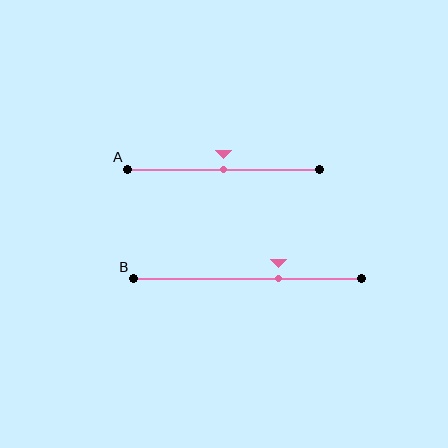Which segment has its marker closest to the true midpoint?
Segment A has its marker closest to the true midpoint.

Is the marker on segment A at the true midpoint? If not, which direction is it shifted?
Yes, the marker on segment A is at the true midpoint.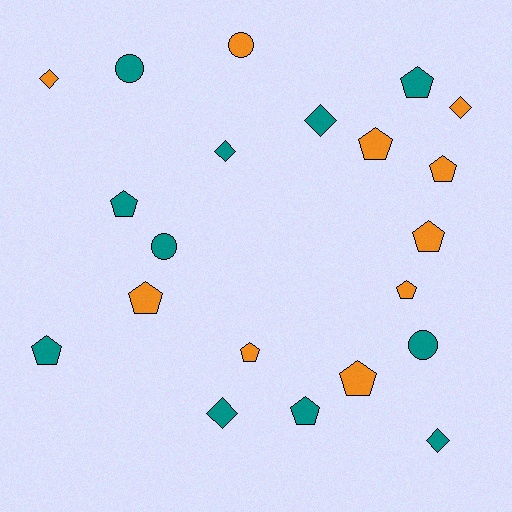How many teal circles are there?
There are 3 teal circles.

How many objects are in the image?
There are 21 objects.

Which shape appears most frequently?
Pentagon, with 11 objects.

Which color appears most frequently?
Teal, with 11 objects.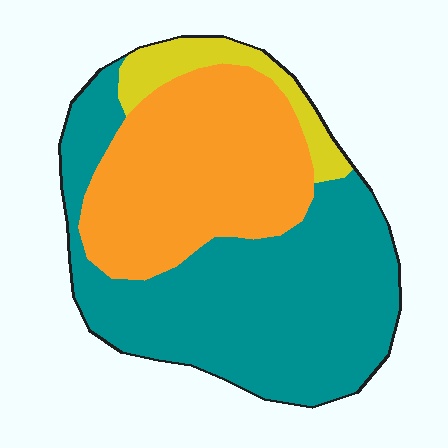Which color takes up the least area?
Yellow, at roughly 10%.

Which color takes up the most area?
Teal, at roughly 55%.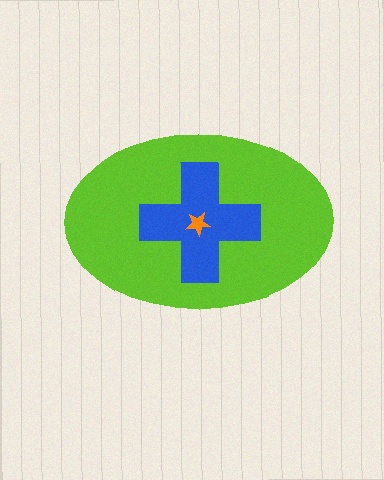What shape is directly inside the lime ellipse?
The blue cross.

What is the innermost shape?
The orange star.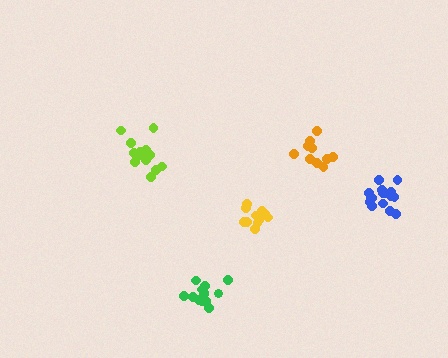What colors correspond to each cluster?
The clusters are colored: lime, green, yellow, orange, blue.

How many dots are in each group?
Group 1: 15 dots, Group 2: 14 dots, Group 3: 12 dots, Group 4: 10 dots, Group 5: 16 dots (67 total).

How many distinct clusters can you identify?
There are 5 distinct clusters.